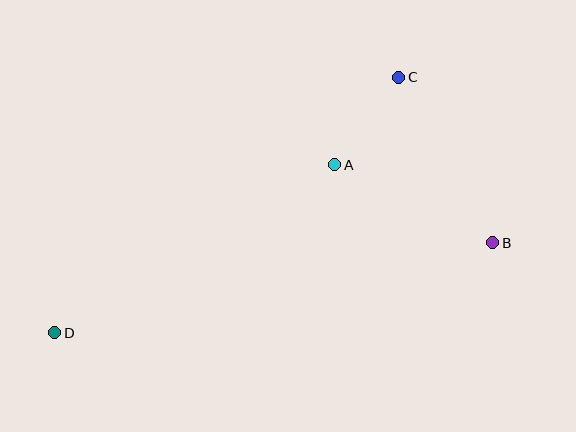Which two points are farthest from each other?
Points B and D are farthest from each other.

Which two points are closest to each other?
Points A and C are closest to each other.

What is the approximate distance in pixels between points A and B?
The distance between A and B is approximately 176 pixels.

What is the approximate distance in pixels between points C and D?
The distance between C and D is approximately 429 pixels.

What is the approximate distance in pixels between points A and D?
The distance between A and D is approximately 327 pixels.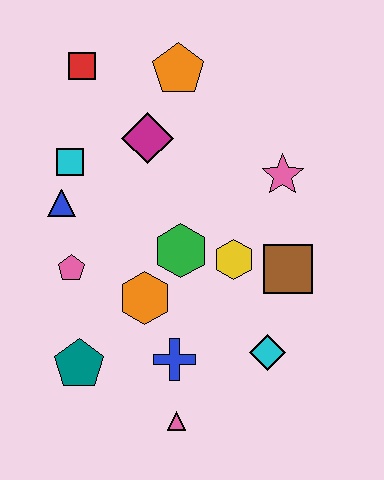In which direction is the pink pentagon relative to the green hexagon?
The pink pentagon is to the left of the green hexagon.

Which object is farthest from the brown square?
The red square is farthest from the brown square.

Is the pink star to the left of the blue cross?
No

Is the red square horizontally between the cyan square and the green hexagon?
Yes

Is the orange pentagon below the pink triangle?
No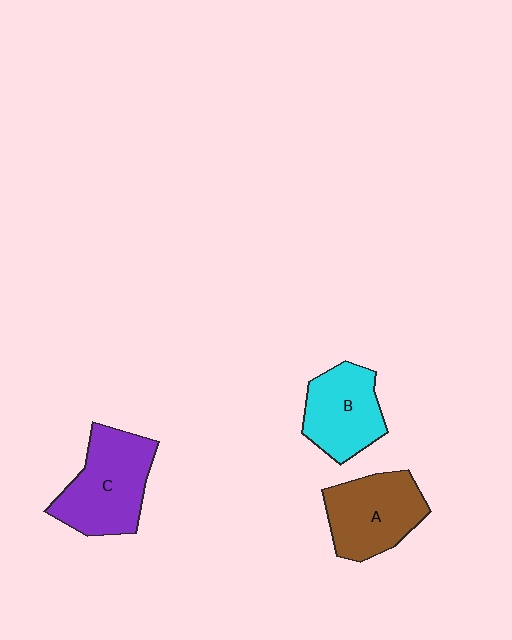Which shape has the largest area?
Shape C (purple).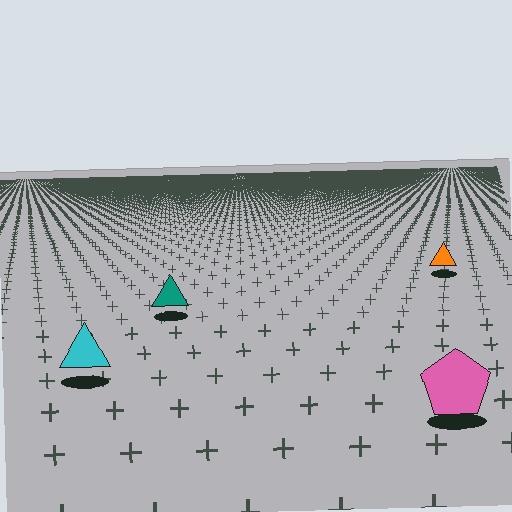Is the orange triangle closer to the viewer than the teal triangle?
No. The teal triangle is closer — you can tell from the texture gradient: the ground texture is coarser near it.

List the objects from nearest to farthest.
From nearest to farthest: the pink pentagon, the cyan triangle, the teal triangle, the orange triangle.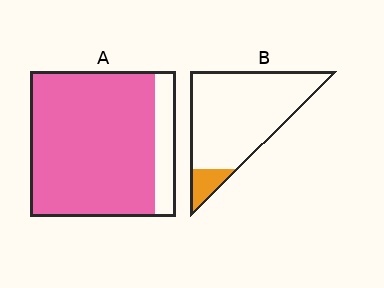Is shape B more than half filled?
No.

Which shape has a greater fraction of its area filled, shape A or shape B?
Shape A.